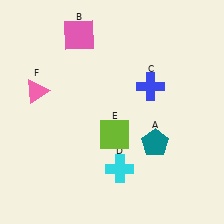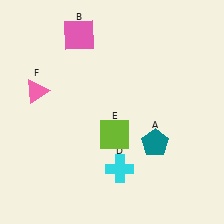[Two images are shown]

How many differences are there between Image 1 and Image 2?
There is 1 difference between the two images.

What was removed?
The blue cross (C) was removed in Image 2.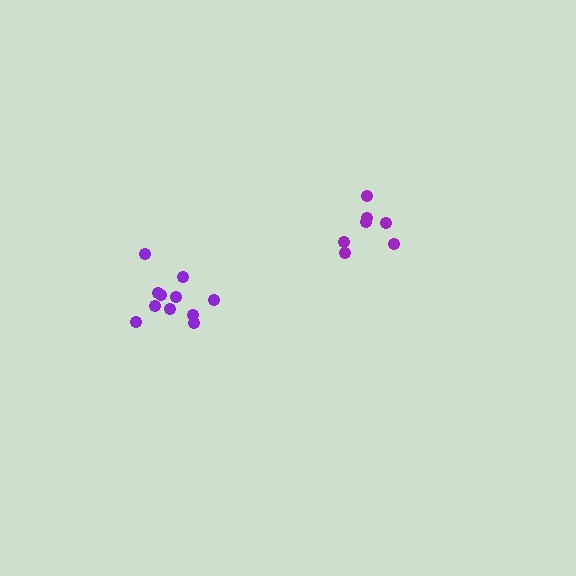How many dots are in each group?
Group 1: 7 dots, Group 2: 11 dots (18 total).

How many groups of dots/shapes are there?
There are 2 groups.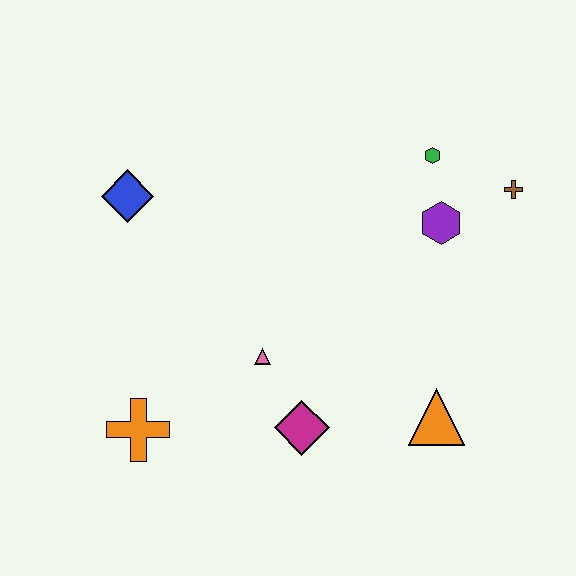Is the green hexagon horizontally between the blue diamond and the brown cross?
Yes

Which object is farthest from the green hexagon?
The orange cross is farthest from the green hexagon.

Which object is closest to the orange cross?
The pink triangle is closest to the orange cross.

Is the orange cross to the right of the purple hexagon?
No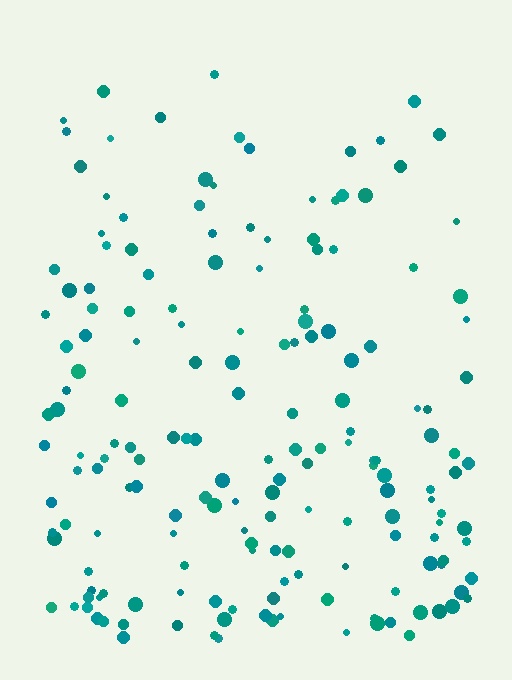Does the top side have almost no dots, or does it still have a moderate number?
Still a moderate number, just noticeably fewer than the bottom.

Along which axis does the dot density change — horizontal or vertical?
Vertical.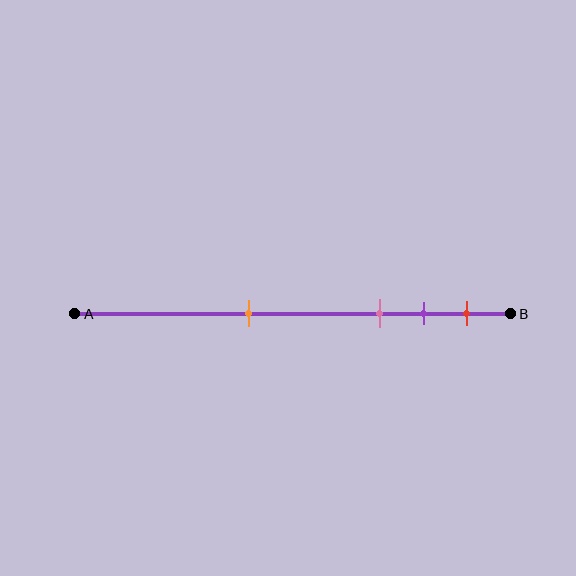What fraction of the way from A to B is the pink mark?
The pink mark is approximately 70% (0.7) of the way from A to B.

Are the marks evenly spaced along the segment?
No, the marks are not evenly spaced.